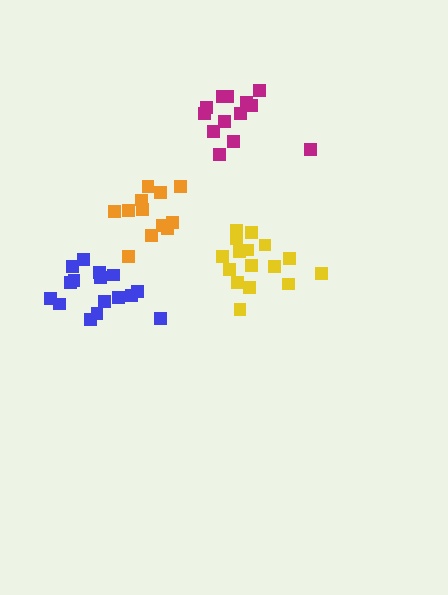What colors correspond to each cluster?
The clusters are colored: yellow, magenta, blue, orange.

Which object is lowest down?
The blue cluster is bottommost.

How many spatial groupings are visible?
There are 4 spatial groupings.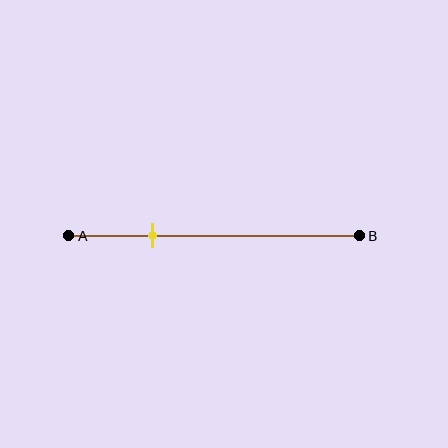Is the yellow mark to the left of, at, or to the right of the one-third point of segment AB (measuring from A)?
The yellow mark is to the left of the one-third point of segment AB.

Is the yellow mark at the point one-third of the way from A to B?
No, the mark is at about 30% from A, not at the 33% one-third point.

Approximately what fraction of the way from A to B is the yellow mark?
The yellow mark is approximately 30% of the way from A to B.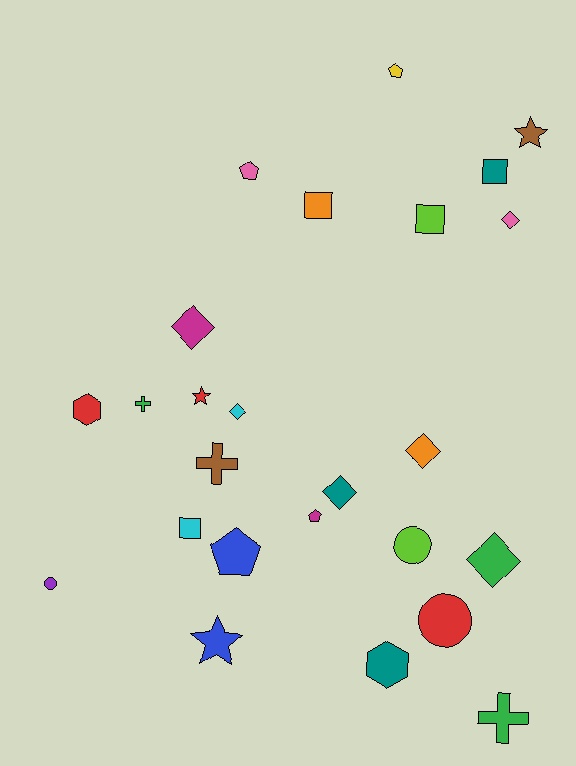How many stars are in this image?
There are 3 stars.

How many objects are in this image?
There are 25 objects.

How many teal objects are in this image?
There are 3 teal objects.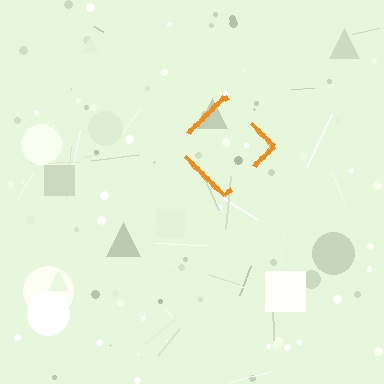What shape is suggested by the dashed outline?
The dashed outline suggests a diamond.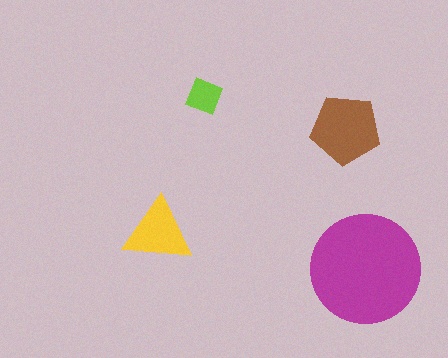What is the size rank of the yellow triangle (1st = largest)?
3rd.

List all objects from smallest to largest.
The lime square, the yellow triangle, the brown pentagon, the magenta circle.